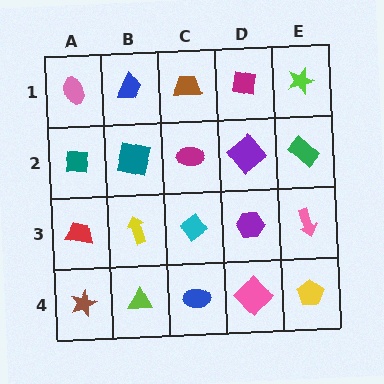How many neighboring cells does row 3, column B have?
4.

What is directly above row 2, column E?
A lime star.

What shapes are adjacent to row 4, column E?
A pink arrow (row 3, column E), a pink diamond (row 4, column D).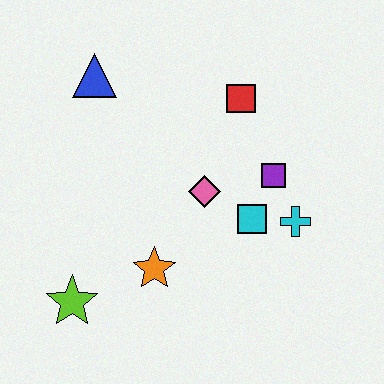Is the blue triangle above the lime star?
Yes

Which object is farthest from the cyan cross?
The blue triangle is farthest from the cyan cross.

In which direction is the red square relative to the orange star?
The red square is above the orange star.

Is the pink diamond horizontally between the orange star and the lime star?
No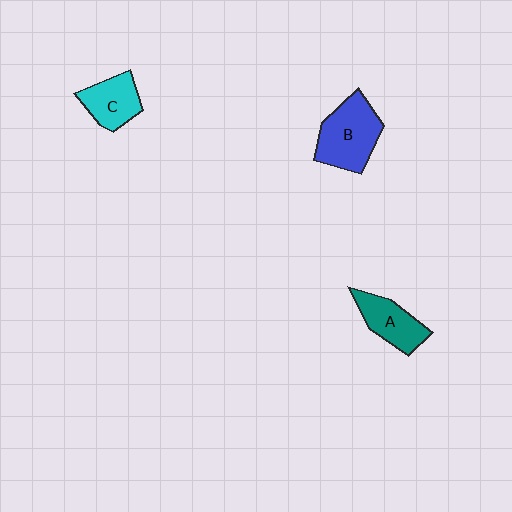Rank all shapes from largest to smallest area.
From largest to smallest: B (blue), A (teal), C (cyan).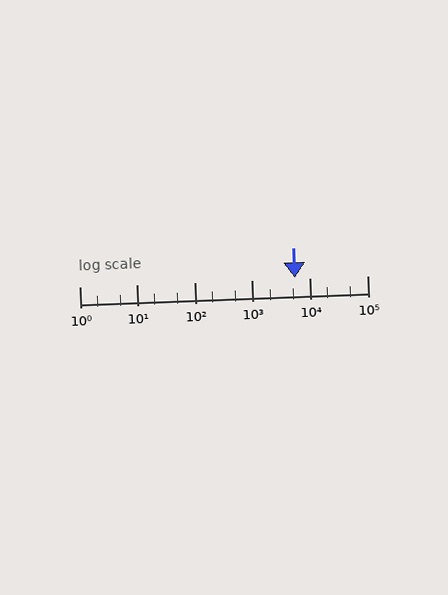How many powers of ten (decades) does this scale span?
The scale spans 5 decades, from 1 to 100000.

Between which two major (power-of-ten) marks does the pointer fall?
The pointer is between 1000 and 10000.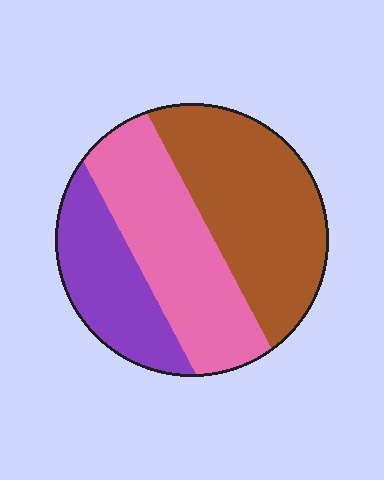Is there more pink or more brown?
Brown.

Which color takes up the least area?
Purple, at roughly 25%.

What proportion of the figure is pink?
Pink takes up about three eighths (3/8) of the figure.